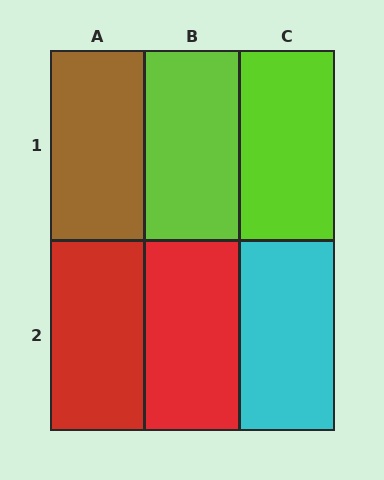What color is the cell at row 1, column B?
Lime.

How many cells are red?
2 cells are red.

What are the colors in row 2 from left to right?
Red, red, cyan.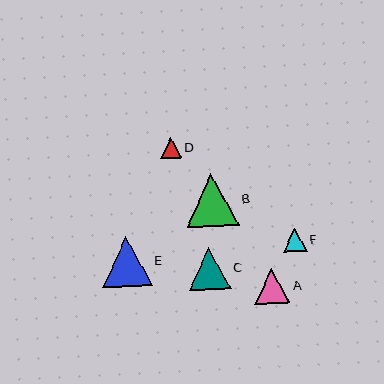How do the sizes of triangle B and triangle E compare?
Triangle B and triangle E are approximately the same size.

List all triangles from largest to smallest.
From largest to smallest: B, E, C, A, F, D.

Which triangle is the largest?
Triangle B is the largest with a size of approximately 53 pixels.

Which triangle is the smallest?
Triangle D is the smallest with a size of approximately 21 pixels.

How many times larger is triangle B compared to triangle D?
Triangle B is approximately 2.5 times the size of triangle D.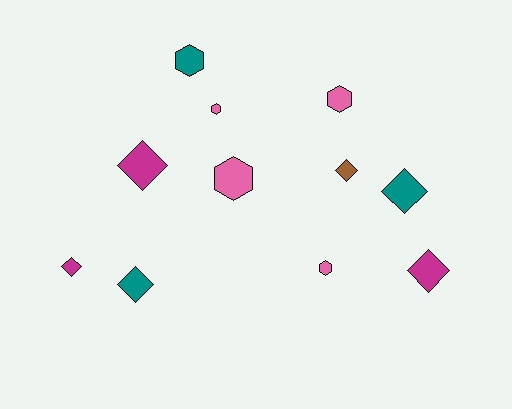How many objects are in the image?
There are 11 objects.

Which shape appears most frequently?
Diamond, with 6 objects.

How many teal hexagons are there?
There is 1 teal hexagon.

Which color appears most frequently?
Pink, with 4 objects.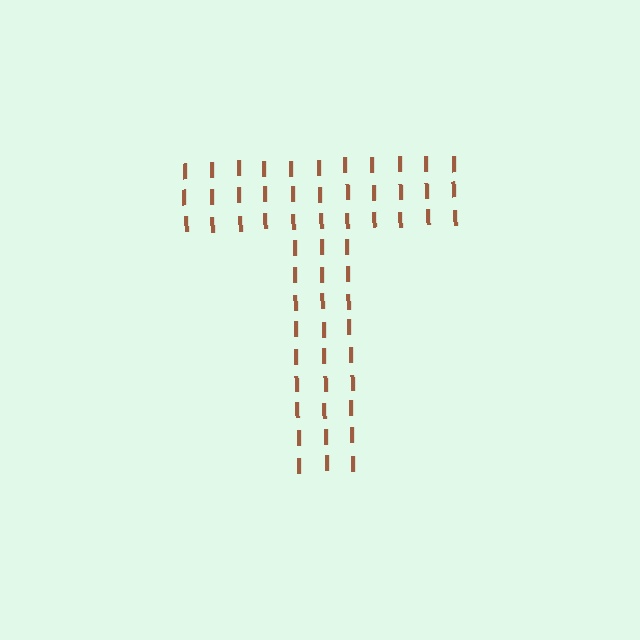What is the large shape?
The large shape is the letter T.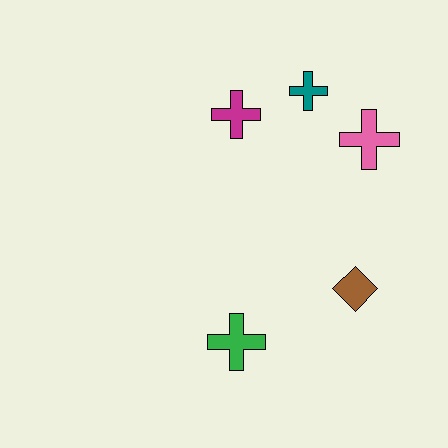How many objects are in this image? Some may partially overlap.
There are 5 objects.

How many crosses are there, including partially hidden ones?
There are 4 crosses.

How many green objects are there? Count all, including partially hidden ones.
There is 1 green object.